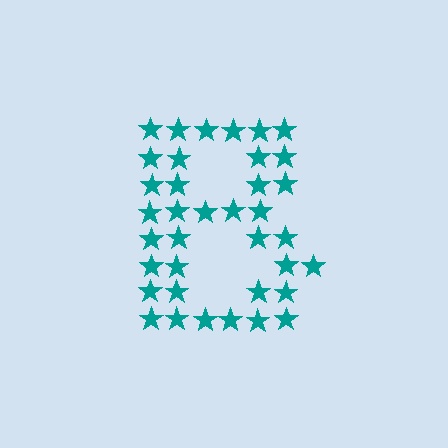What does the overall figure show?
The overall figure shows the letter B.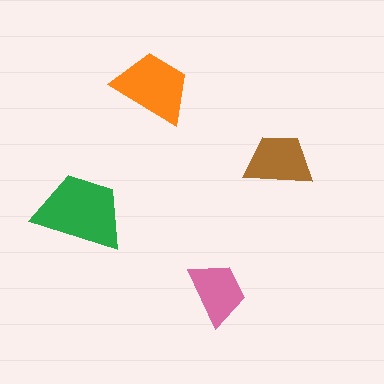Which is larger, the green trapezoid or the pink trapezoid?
The green one.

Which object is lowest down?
The pink trapezoid is bottommost.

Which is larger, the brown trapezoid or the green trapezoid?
The green one.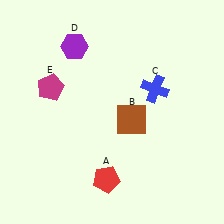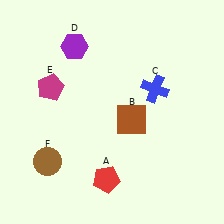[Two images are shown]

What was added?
A brown circle (F) was added in Image 2.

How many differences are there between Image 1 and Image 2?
There is 1 difference between the two images.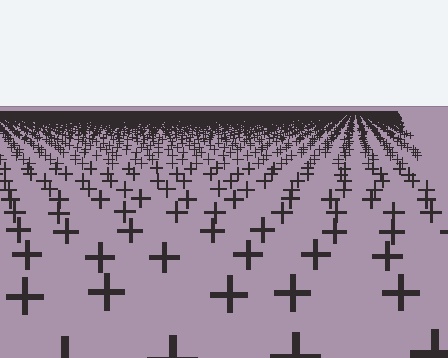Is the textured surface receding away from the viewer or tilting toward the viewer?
The surface is receding away from the viewer. Texture elements get smaller and denser toward the top.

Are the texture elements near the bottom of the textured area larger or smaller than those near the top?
Larger. Near the bottom, elements are closer to the viewer and appear at a bigger on-screen size.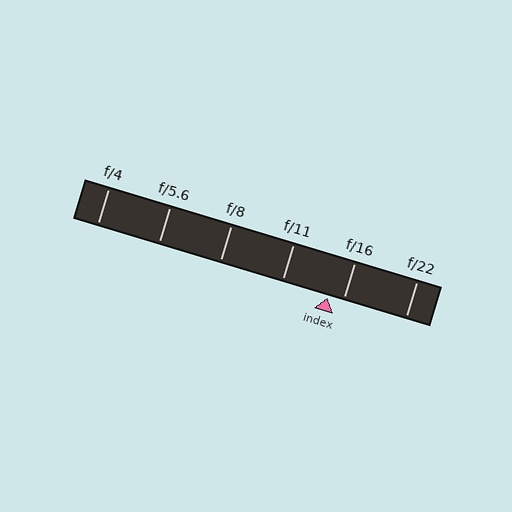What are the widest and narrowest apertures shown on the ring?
The widest aperture shown is f/4 and the narrowest is f/22.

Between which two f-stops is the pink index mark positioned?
The index mark is between f/11 and f/16.